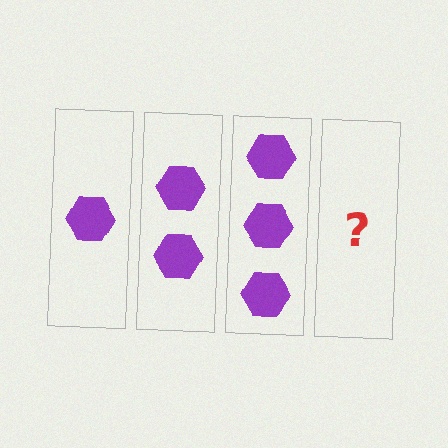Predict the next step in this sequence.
The next step is 4 hexagons.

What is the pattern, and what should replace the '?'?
The pattern is that each step adds one more hexagon. The '?' should be 4 hexagons.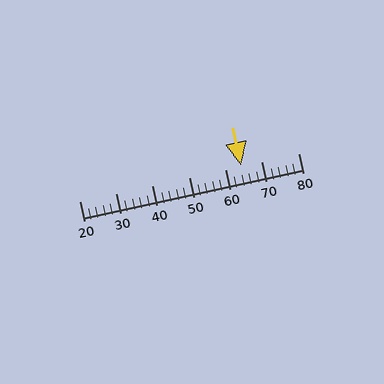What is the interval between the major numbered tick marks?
The major tick marks are spaced 10 units apart.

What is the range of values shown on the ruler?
The ruler shows values from 20 to 80.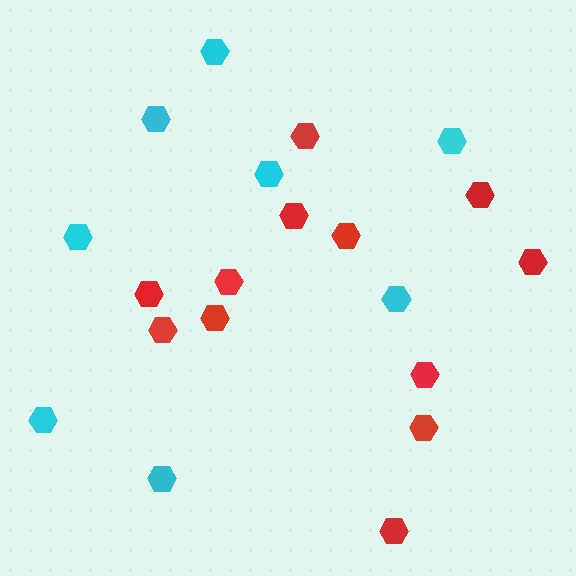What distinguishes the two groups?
There are 2 groups: one group of red hexagons (12) and one group of cyan hexagons (8).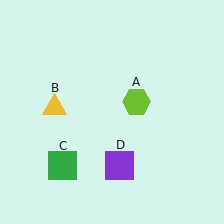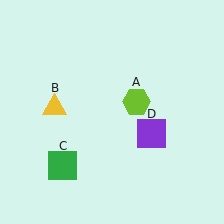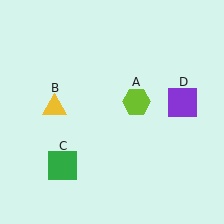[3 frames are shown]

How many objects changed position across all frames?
1 object changed position: purple square (object D).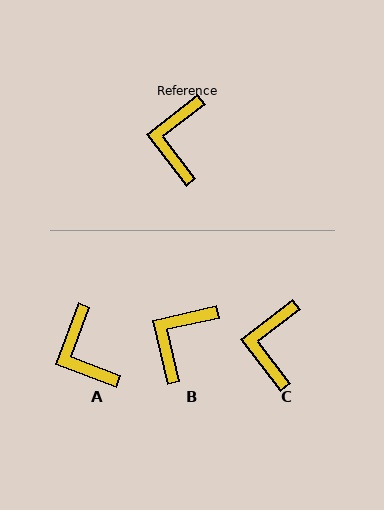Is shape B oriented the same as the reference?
No, it is off by about 25 degrees.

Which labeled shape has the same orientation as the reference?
C.